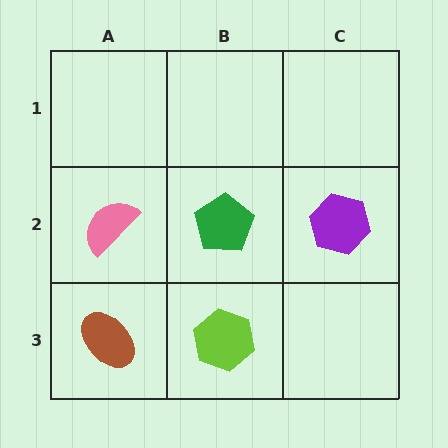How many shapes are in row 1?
0 shapes.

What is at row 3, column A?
A brown ellipse.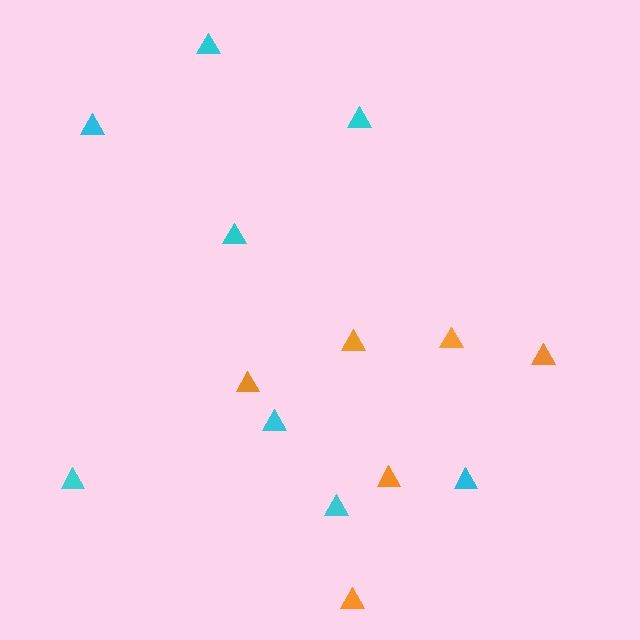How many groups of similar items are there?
There are 2 groups: one group of cyan triangles (8) and one group of orange triangles (6).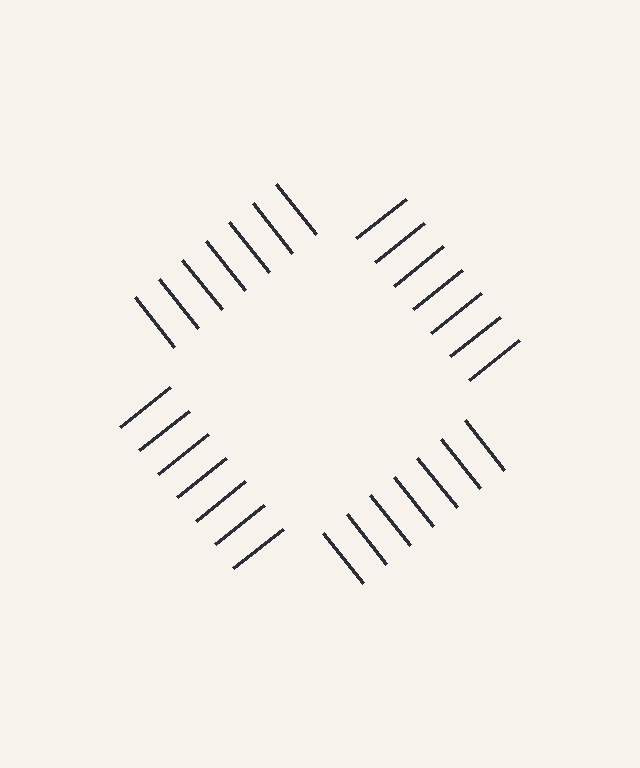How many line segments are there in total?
28 — 7 along each of the 4 edges.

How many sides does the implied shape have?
4 sides — the line-ends trace a square.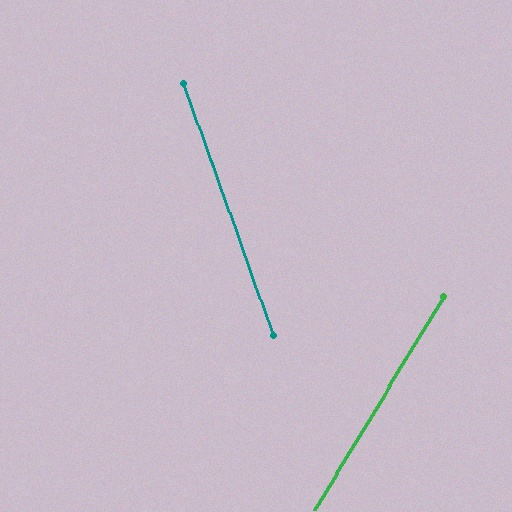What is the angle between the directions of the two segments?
Approximately 51 degrees.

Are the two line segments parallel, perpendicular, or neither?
Neither parallel nor perpendicular — they differ by about 51°.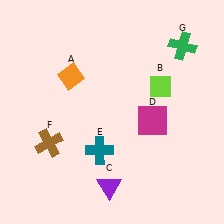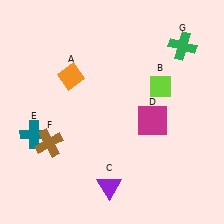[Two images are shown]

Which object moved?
The teal cross (E) moved left.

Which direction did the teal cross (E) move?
The teal cross (E) moved left.